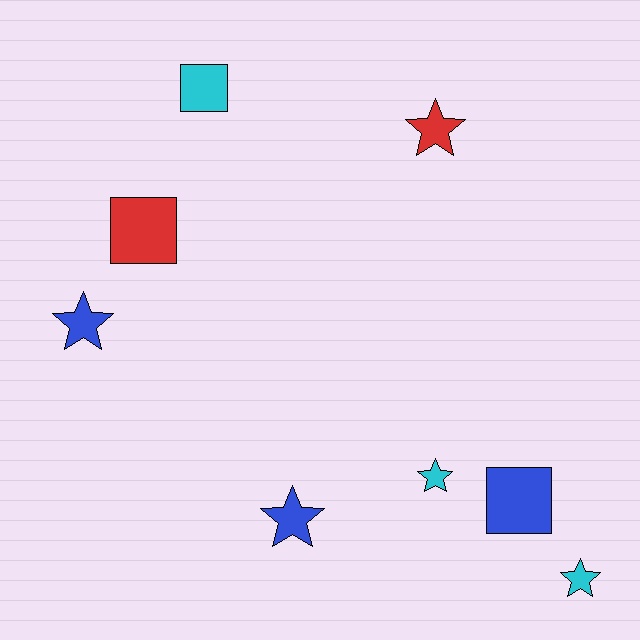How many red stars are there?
There is 1 red star.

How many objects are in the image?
There are 8 objects.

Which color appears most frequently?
Cyan, with 3 objects.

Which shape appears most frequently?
Star, with 5 objects.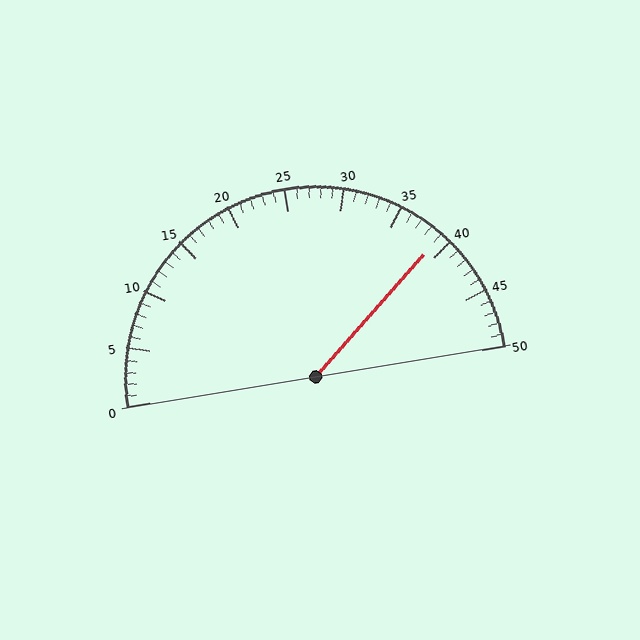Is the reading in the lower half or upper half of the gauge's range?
The reading is in the upper half of the range (0 to 50).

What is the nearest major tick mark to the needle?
The nearest major tick mark is 40.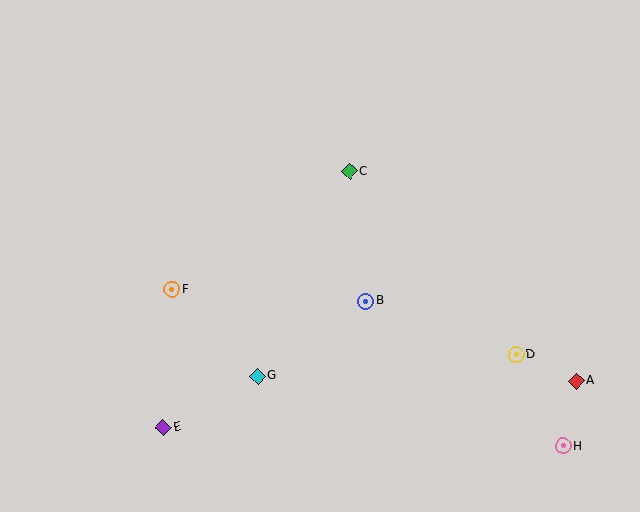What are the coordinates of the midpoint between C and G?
The midpoint between C and G is at (303, 274).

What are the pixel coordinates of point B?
Point B is at (366, 301).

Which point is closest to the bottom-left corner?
Point E is closest to the bottom-left corner.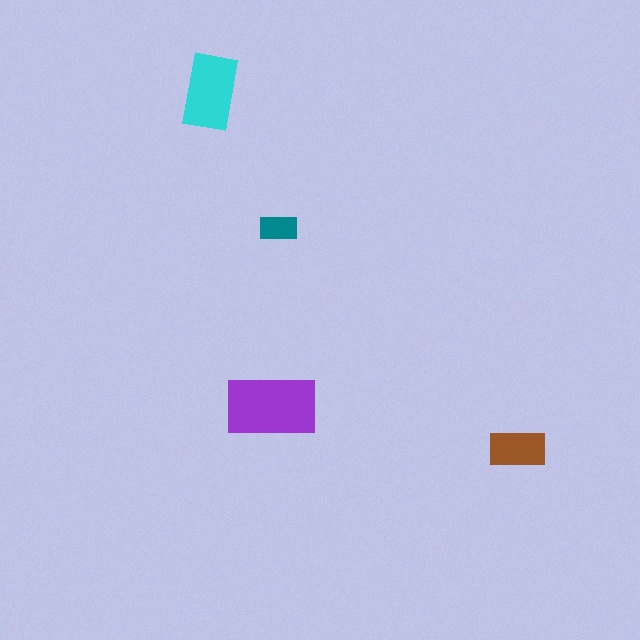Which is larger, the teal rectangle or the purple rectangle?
The purple one.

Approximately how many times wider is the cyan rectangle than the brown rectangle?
About 1.5 times wider.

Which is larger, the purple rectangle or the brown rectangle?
The purple one.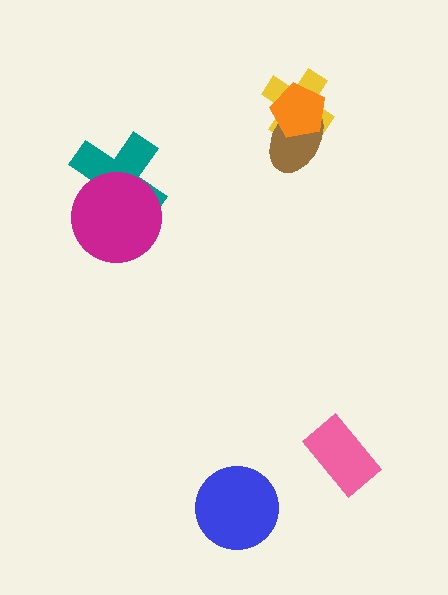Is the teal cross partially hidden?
Yes, it is partially covered by another shape.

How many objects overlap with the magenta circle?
1 object overlaps with the magenta circle.